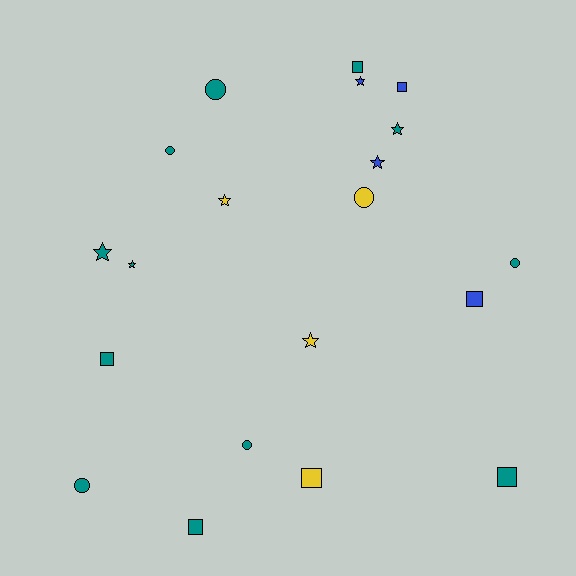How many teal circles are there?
There are 5 teal circles.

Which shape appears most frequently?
Square, with 7 objects.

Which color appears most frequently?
Teal, with 12 objects.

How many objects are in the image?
There are 20 objects.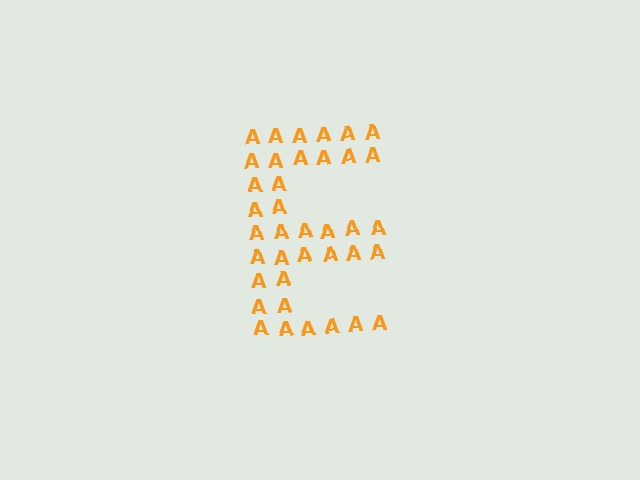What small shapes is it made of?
It is made of small letter A's.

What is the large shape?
The large shape is the letter E.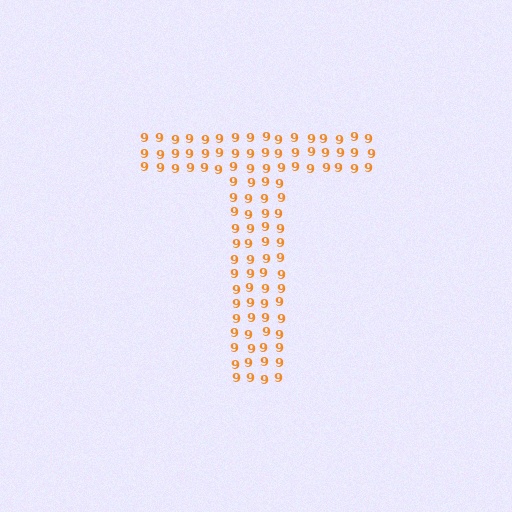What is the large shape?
The large shape is the letter T.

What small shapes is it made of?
It is made of small digit 9's.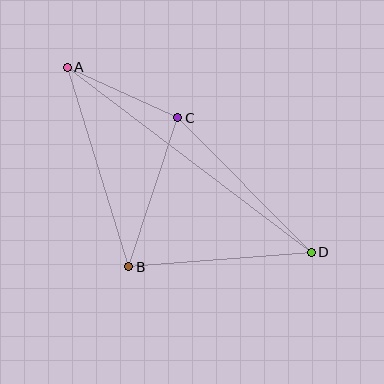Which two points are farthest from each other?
Points A and D are farthest from each other.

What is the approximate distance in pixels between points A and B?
The distance between A and B is approximately 209 pixels.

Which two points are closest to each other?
Points A and C are closest to each other.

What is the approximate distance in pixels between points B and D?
The distance between B and D is approximately 183 pixels.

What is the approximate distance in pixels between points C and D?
The distance between C and D is approximately 189 pixels.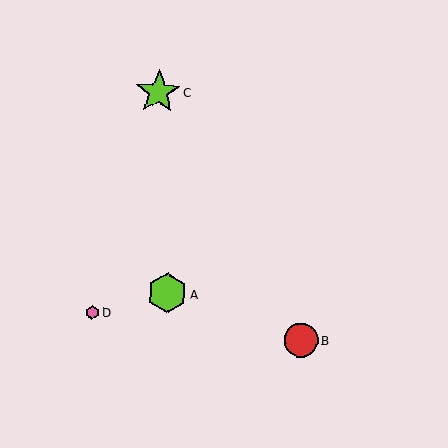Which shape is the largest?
The lime star (labeled C) is the largest.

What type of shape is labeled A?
Shape A is a lime hexagon.